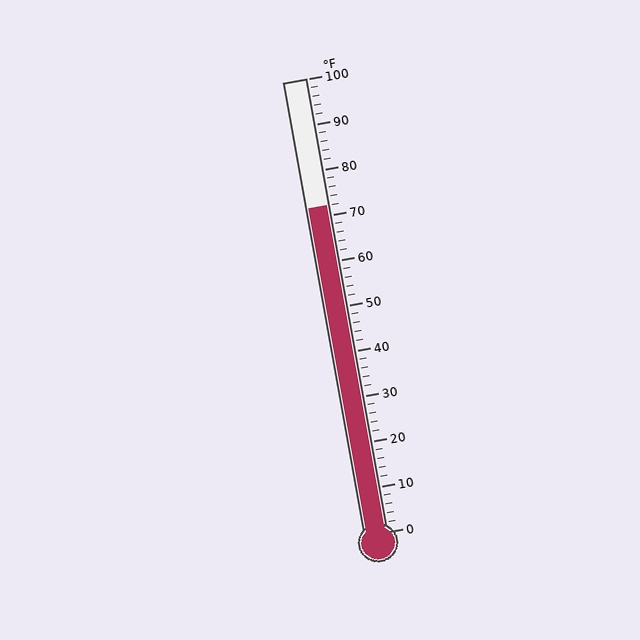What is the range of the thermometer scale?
The thermometer scale ranges from 0°F to 100°F.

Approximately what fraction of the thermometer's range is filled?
The thermometer is filled to approximately 70% of its range.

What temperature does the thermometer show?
The thermometer shows approximately 72°F.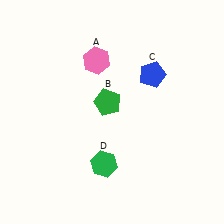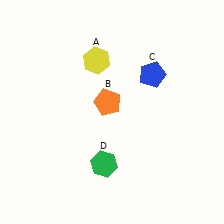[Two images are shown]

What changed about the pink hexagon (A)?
In Image 1, A is pink. In Image 2, it changed to yellow.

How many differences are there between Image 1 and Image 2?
There are 2 differences between the two images.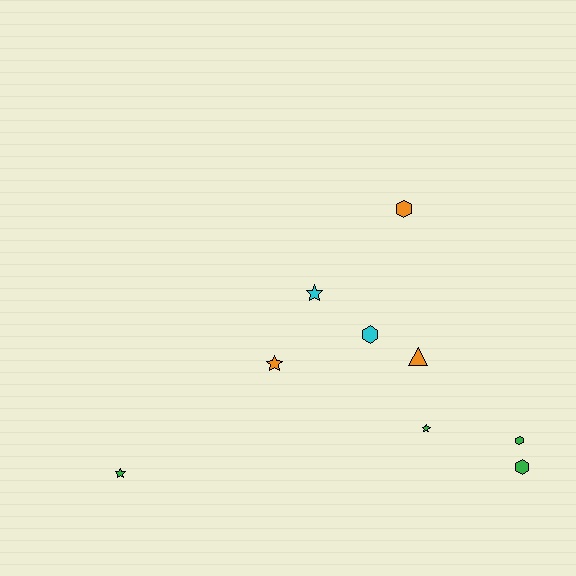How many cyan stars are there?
There is 1 cyan star.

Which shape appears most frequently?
Hexagon, with 4 objects.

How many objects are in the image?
There are 9 objects.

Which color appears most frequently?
Green, with 4 objects.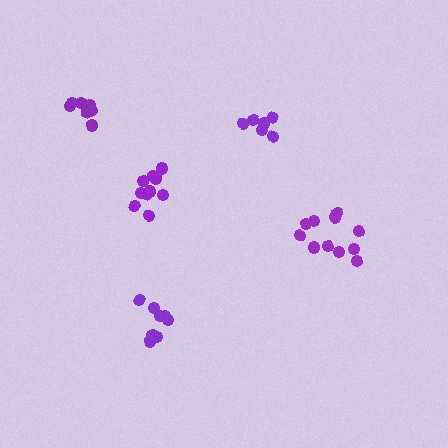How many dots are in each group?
Group 1: 6 dots, Group 2: 11 dots, Group 3: 8 dots, Group 4: 11 dots, Group 5: 7 dots (43 total).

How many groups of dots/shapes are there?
There are 5 groups.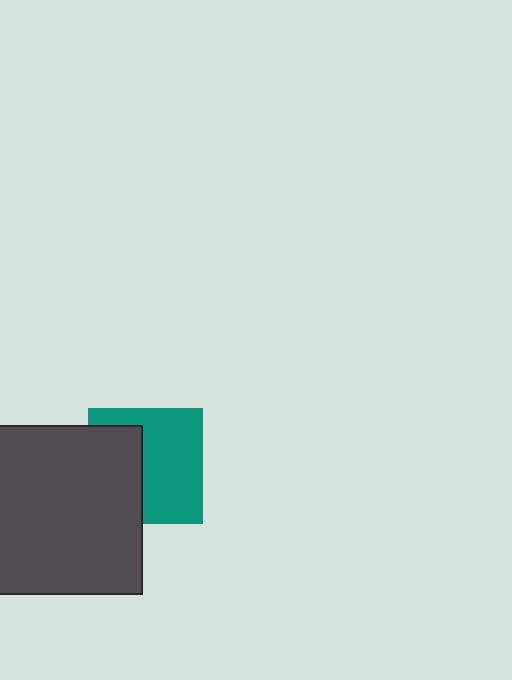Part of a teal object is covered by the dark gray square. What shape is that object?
It is a square.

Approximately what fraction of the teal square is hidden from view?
Roughly 41% of the teal square is hidden behind the dark gray square.